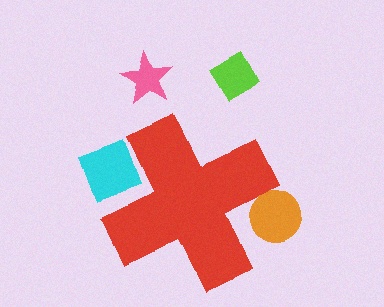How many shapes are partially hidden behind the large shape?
2 shapes are partially hidden.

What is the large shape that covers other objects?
A red cross.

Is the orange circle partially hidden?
Yes, the orange circle is partially hidden behind the red cross.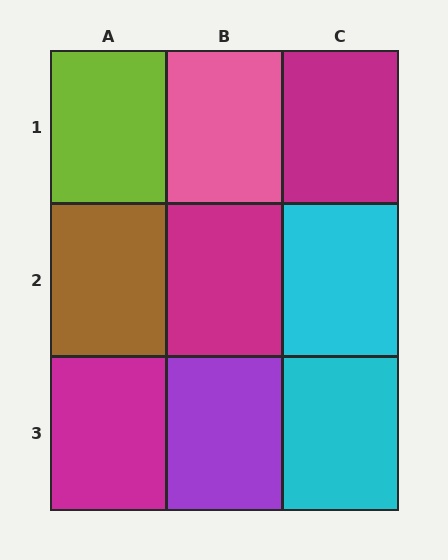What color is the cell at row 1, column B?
Pink.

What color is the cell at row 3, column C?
Cyan.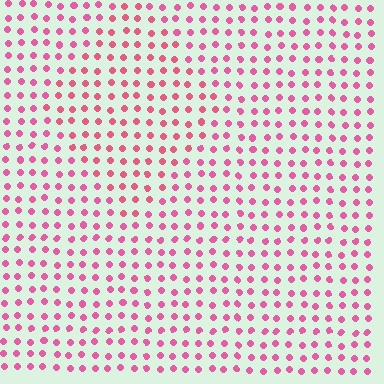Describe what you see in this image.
The image is filled with small pink elements in a uniform arrangement. A diamond-shaped region is visible where the elements are tinted to a slightly different hue, forming a subtle color boundary.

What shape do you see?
I see a diamond.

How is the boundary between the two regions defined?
The boundary is defined purely by a slight shift in hue (about 16 degrees). Spacing, size, and orientation are identical on both sides.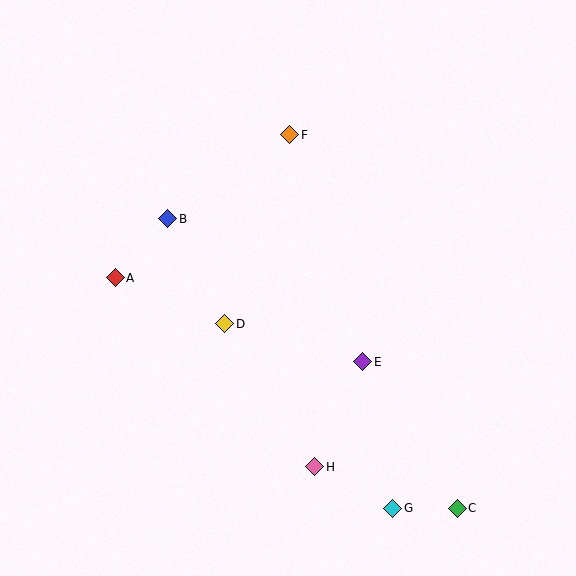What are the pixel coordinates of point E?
Point E is at (363, 362).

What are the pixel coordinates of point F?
Point F is at (290, 135).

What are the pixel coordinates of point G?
Point G is at (393, 508).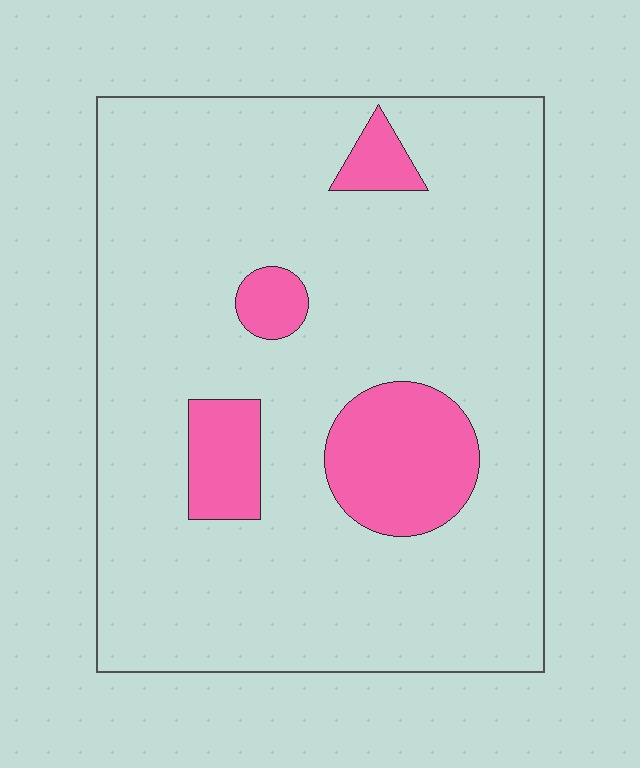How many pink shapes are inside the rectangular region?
4.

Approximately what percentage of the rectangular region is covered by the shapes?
Approximately 15%.